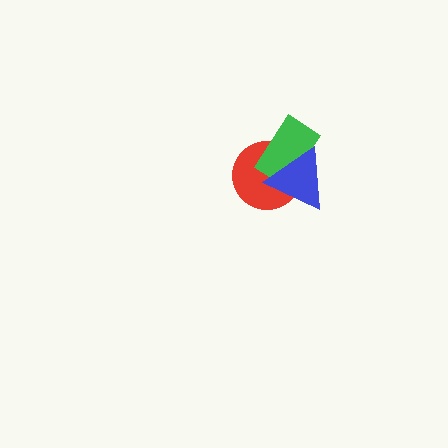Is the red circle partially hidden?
Yes, it is partially covered by another shape.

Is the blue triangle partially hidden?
No, no other shape covers it.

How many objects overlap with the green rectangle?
2 objects overlap with the green rectangle.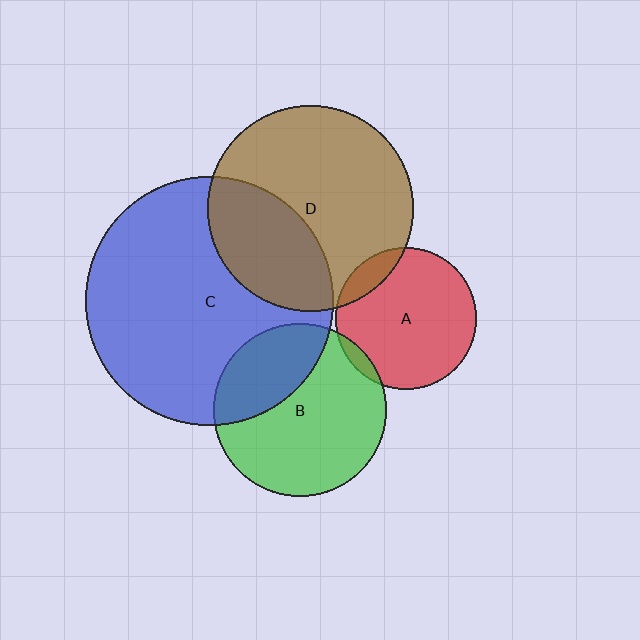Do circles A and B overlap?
Yes.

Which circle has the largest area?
Circle C (blue).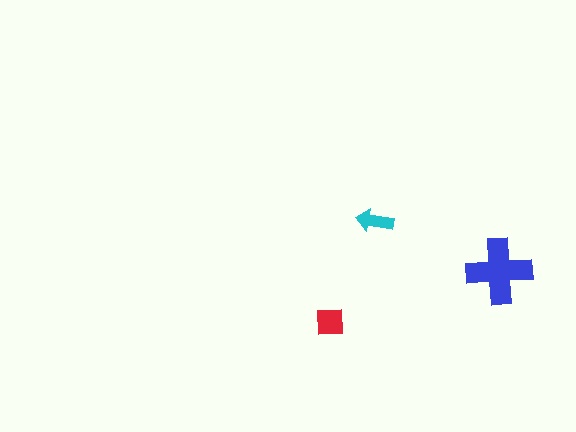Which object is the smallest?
The cyan arrow.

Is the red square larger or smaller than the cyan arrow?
Larger.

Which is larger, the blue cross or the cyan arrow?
The blue cross.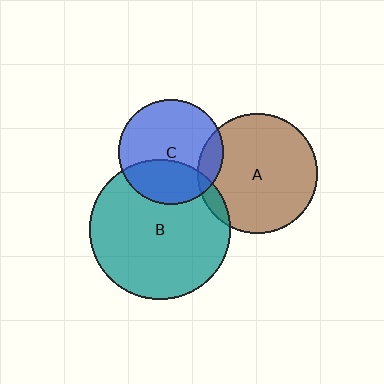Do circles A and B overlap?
Yes.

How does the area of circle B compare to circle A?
Approximately 1.4 times.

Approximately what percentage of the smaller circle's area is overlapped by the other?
Approximately 5%.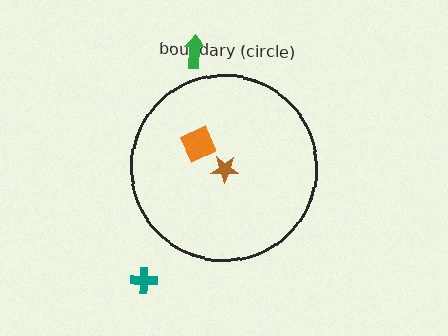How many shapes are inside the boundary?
2 inside, 2 outside.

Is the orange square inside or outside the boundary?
Inside.